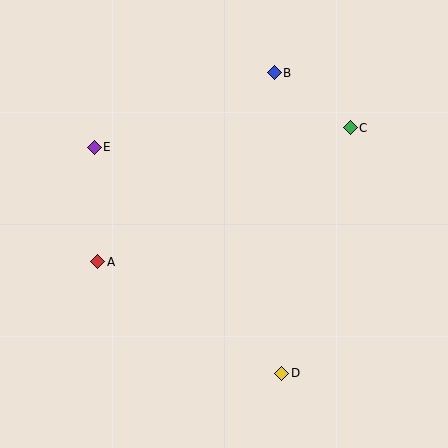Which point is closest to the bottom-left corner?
Point A is closest to the bottom-left corner.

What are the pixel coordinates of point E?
Point E is at (94, 147).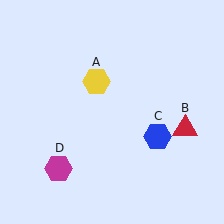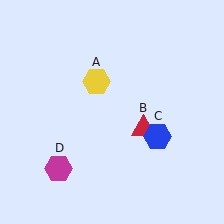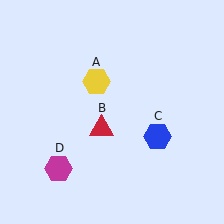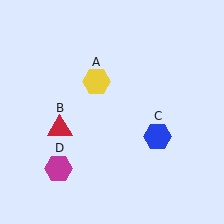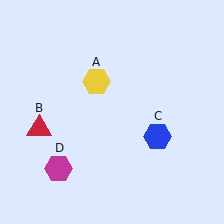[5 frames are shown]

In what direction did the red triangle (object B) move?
The red triangle (object B) moved left.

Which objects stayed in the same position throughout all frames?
Yellow hexagon (object A) and blue hexagon (object C) and magenta hexagon (object D) remained stationary.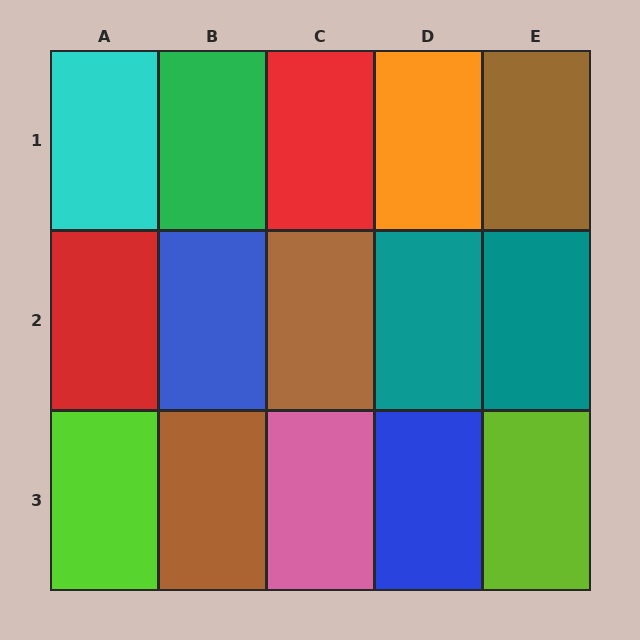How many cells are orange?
1 cell is orange.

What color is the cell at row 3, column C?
Pink.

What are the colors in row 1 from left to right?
Cyan, green, red, orange, brown.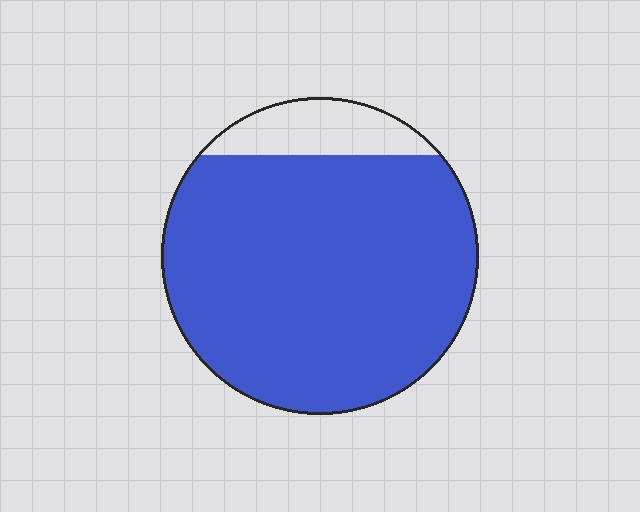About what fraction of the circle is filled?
About seven eighths (7/8).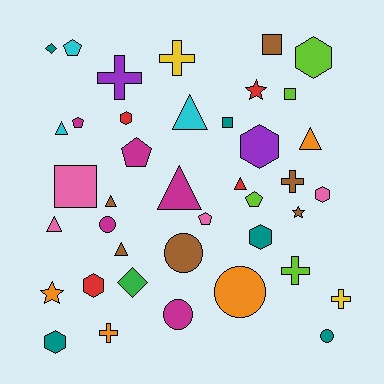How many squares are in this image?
There are 4 squares.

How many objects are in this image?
There are 40 objects.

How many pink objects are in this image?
There are 4 pink objects.